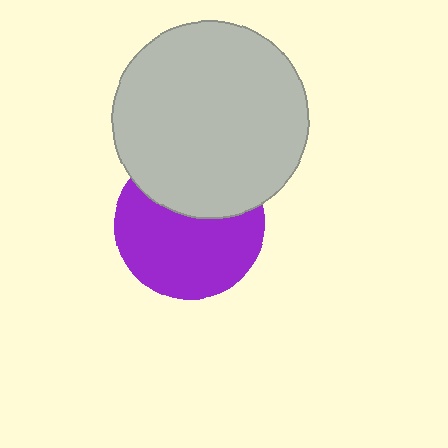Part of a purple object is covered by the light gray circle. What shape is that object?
It is a circle.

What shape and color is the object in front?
The object in front is a light gray circle.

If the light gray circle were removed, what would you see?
You would see the complete purple circle.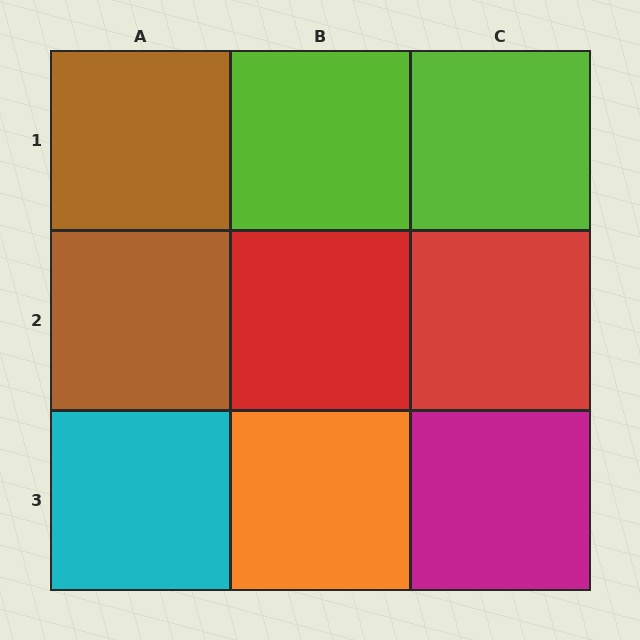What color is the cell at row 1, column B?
Lime.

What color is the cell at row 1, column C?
Lime.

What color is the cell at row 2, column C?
Red.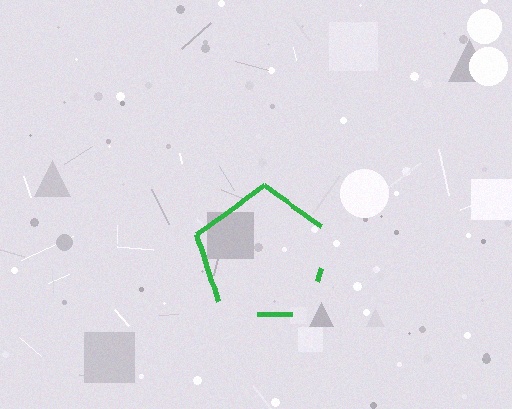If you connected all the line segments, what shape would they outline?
They would outline a pentagon.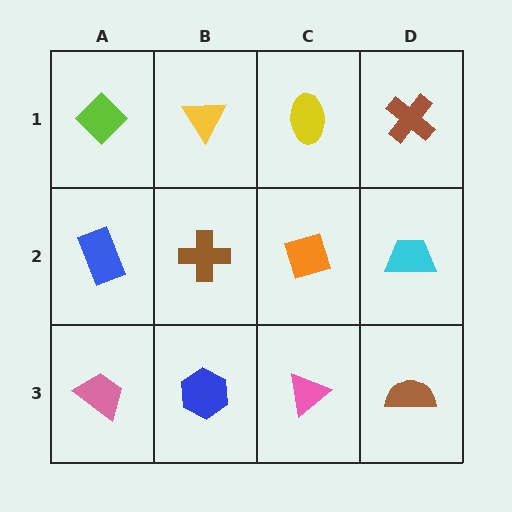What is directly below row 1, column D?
A cyan trapezoid.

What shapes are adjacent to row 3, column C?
An orange diamond (row 2, column C), a blue hexagon (row 3, column B), a brown semicircle (row 3, column D).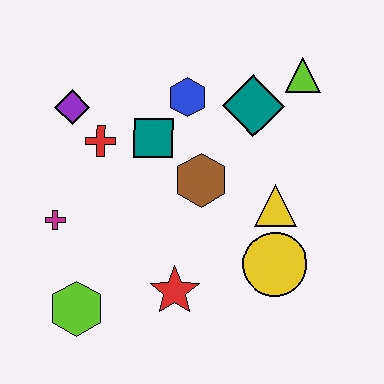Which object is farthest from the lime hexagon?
The lime triangle is farthest from the lime hexagon.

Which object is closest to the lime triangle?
The teal diamond is closest to the lime triangle.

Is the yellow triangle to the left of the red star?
No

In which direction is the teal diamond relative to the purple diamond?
The teal diamond is to the right of the purple diamond.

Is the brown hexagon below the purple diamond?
Yes